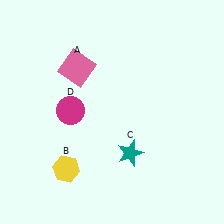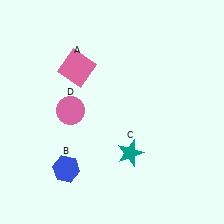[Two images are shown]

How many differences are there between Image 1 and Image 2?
There are 2 differences between the two images.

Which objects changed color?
B changed from yellow to blue. D changed from magenta to pink.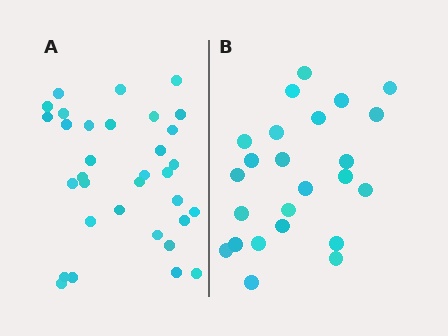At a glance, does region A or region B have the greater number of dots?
Region A (the left region) has more dots.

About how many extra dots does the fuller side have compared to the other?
Region A has roughly 8 or so more dots than region B.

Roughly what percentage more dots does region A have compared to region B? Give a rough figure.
About 40% more.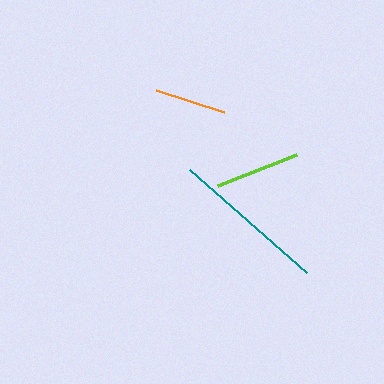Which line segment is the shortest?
The orange line is the shortest at approximately 72 pixels.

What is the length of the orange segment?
The orange segment is approximately 72 pixels long.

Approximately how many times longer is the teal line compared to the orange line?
The teal line is approximately 2.2 times the length of the orange line.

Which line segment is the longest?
The teal line is the longest at approximately 155 pixels.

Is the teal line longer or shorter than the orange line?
The teal line is longer than the orange line.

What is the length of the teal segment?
The teal segment is approximately 155 pixels long.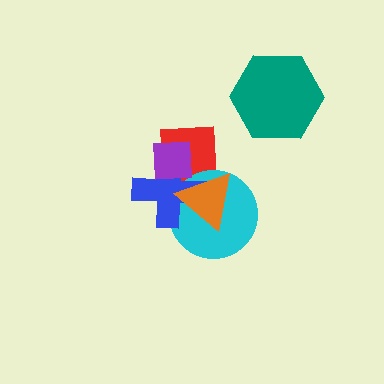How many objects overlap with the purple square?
3 objects overlap with the purple square.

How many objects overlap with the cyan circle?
3 objects overlap with the cyan circle.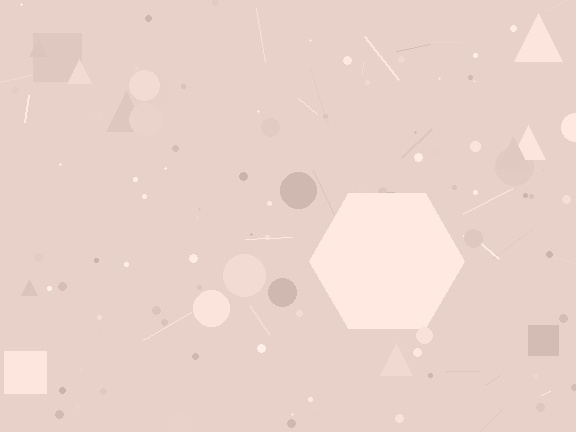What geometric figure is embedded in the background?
A hexagon is embedded in the background.